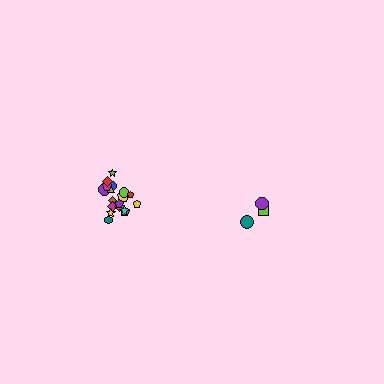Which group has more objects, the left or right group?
The left group.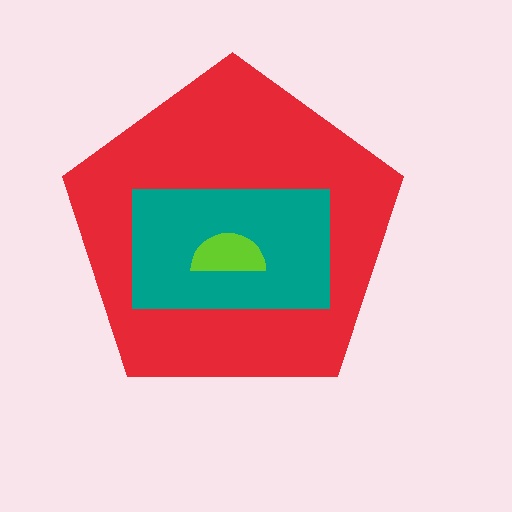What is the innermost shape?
The lime semicircle.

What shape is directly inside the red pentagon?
The teal rectangle.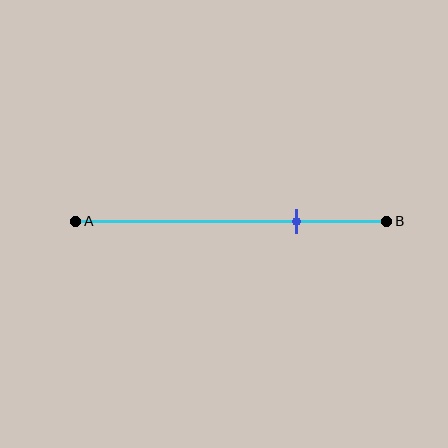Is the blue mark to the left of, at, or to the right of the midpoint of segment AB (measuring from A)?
The blue mark is to the right of the midpoint of segment AB.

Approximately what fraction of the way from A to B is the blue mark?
The blue mark is approximately 70% of the way from A to B.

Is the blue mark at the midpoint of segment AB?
No, the mark is at about 70% from A, not at the 50% midpoint.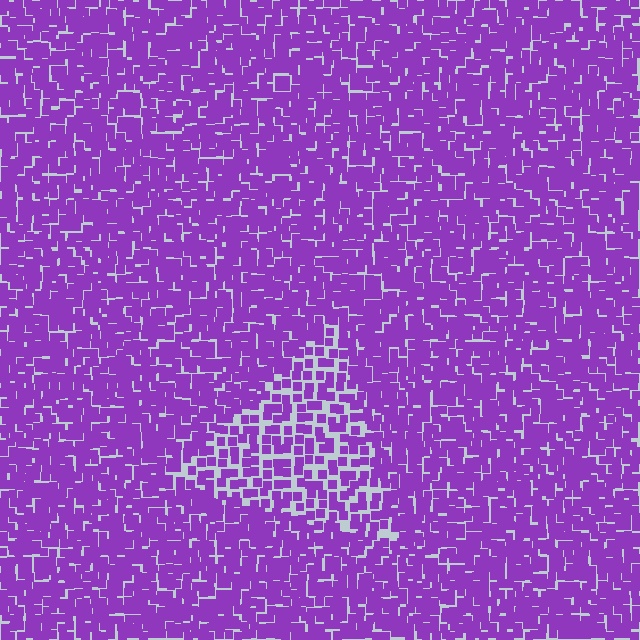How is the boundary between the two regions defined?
The boundary is defined by a change in element density (approximately 1.7x ratio). All elements are the same color, size, and shape.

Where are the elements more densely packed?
The elements are more densely packed outside the triangle boundary.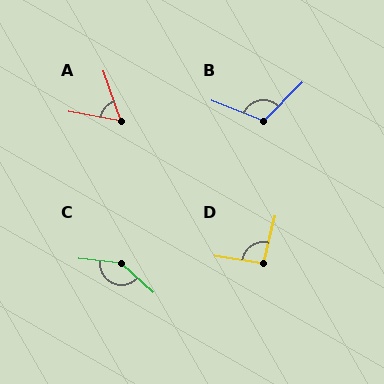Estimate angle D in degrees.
Approximately 95 degrees.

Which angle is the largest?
C, at approximately 144 degrees.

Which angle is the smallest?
A, at approximately 61 degrees.